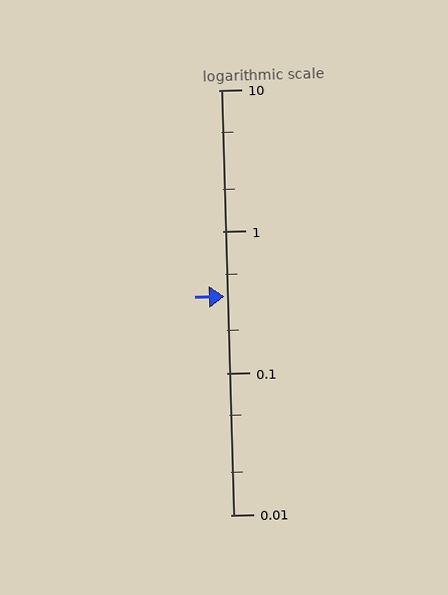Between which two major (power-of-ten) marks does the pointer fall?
The pointer is between 0.1 and 1.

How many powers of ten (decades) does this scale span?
The scale spans 3 decades, from 0.01 to 10.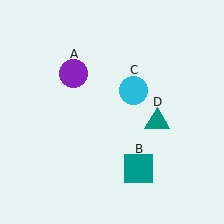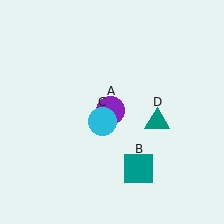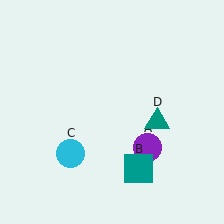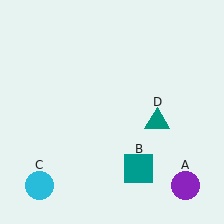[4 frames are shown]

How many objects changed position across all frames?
2 objects changed position: purple circle (object A), cyan circle (object C).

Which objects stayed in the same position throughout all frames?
Teal square (object B) and teal triangle (object D) remained stationary.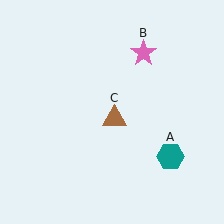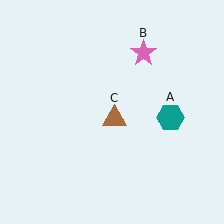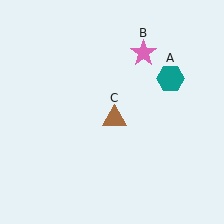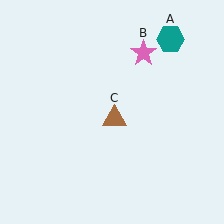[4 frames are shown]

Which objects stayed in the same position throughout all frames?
Pink star (object B) and brown triangle (object C) remained stationary.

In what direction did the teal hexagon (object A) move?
The teal hexagon (object A) moved up.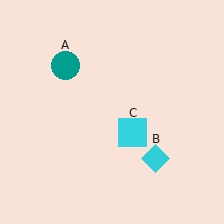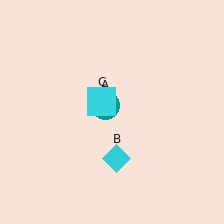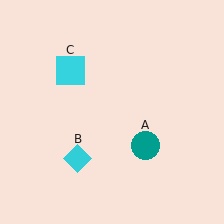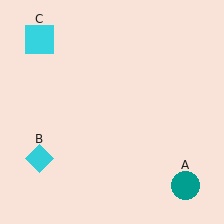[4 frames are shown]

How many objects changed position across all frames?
3 objects changed position: teal circle (object A), cyan diamond (object B), cyan square (object C).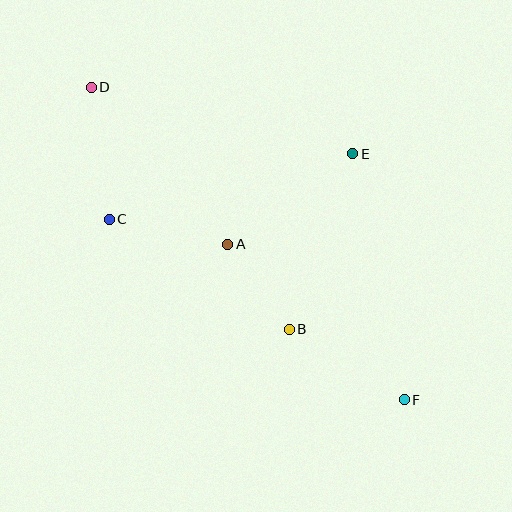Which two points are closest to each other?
Points A and B are closest to each other.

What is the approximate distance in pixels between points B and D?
The distance between B and D is approximately 313 pixels.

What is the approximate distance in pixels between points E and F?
The distance between E and F is approximately 251 pixels.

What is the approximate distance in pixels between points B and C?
The distance between B and C is approximately 211 pixels.